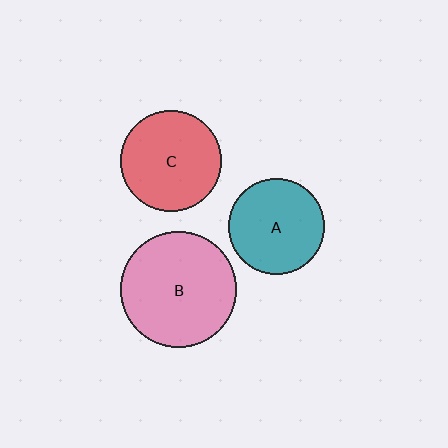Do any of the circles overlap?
No, none of the circles overlap.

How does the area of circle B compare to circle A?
Approximately 1.5 times.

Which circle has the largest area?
Circle B (pink).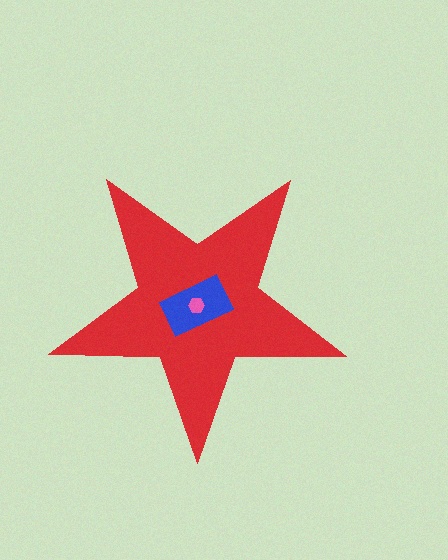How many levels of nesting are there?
3.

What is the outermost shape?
The red star.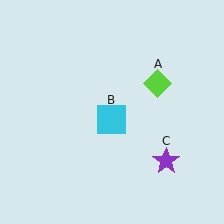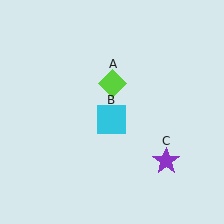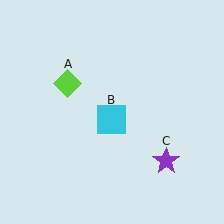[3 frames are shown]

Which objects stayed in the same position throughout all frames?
Cyan square (object B) and purple star (object C) remained stationary.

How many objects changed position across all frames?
1 object changed position: lime diamond (object A).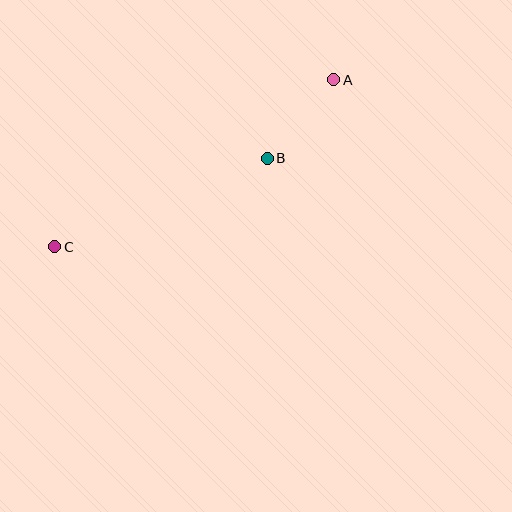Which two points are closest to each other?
Points A and B are closest to each other.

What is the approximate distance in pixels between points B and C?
The distance between B and C is approximately 230 pixels.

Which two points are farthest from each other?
Points A and C are farthest from each other.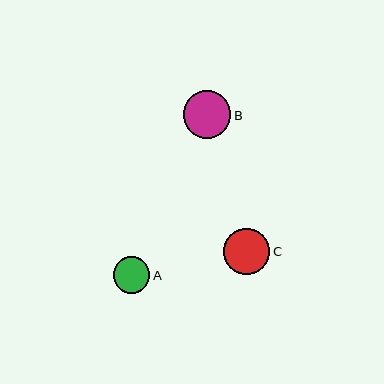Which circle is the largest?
Circle B is the largest with a size of approximately 48 pixels.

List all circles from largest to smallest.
From largest to smallest: B, C, A.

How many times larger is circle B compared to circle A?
Circle B is approximately 1.3 times the size of circle A.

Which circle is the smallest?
Circle A is the smallest with a size of approximately 36 pixels.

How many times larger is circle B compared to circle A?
Circle B is approximately 1.3 times the size of circle A.